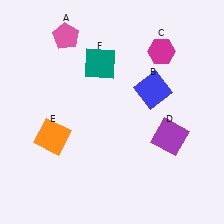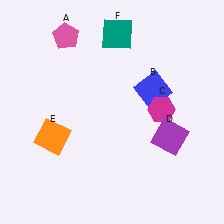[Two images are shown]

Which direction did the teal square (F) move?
The teal square (F) moved up.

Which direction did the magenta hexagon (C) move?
The magenta hexagon (C) moved down.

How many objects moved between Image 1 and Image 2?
2 objects moved between the two images.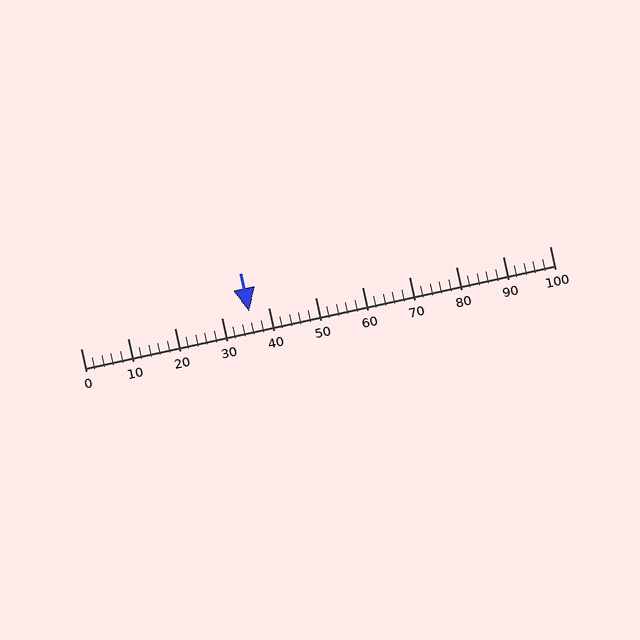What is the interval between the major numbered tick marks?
The major tick marks are spaced 10 units apart.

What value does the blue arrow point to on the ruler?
The blue arrow points to approximately 36.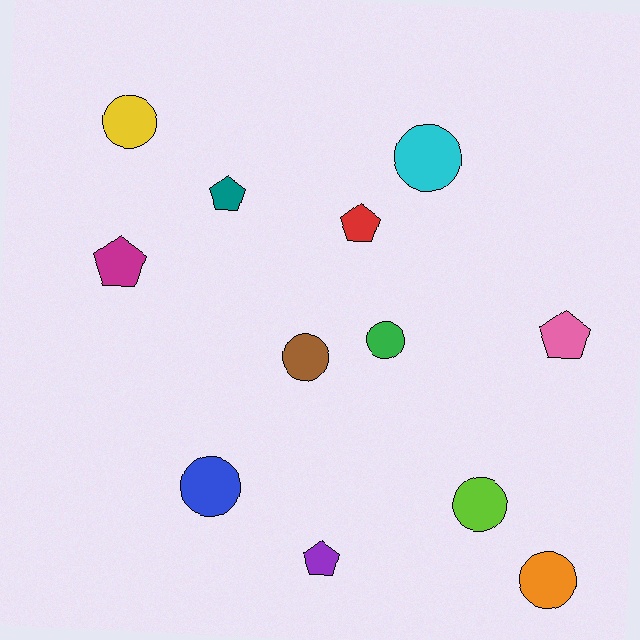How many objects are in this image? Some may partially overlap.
There are 12 objects.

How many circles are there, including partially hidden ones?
There are 7 circles.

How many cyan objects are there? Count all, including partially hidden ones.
There is 1 cyan object.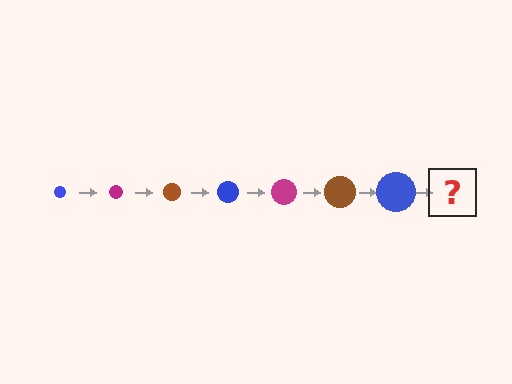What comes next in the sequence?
The next element should be a magenta circle, larger than the previous one.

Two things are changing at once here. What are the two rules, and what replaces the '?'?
The two rules are that the circle grows larger each step and the color cycles through blue, magenta, and brown. The '?' should be a magenta circle, larger than the previous one.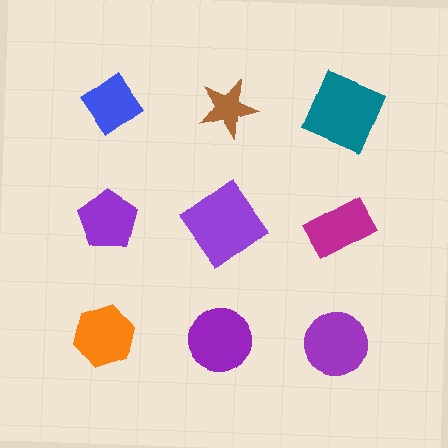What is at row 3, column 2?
A purple circle.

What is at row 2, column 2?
A purple diamond.